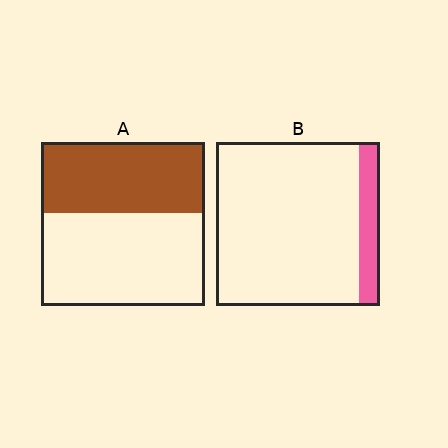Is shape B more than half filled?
No.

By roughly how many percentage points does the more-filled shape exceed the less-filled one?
By roughly 30 percentage points (A over B).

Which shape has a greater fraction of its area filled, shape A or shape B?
Shape A.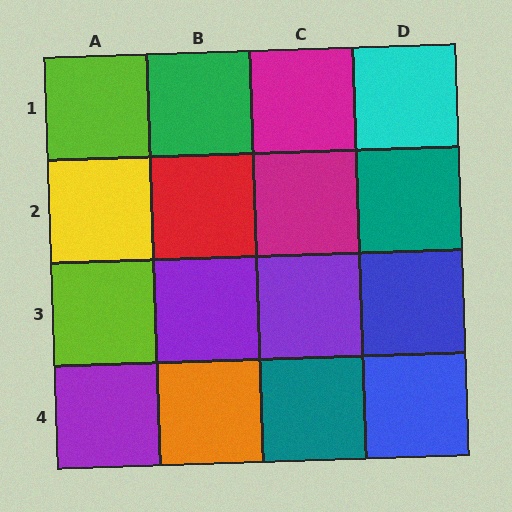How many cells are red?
1 cell is red.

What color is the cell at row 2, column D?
Teal.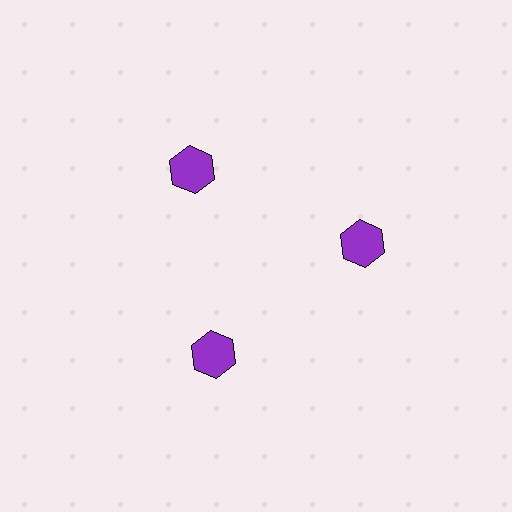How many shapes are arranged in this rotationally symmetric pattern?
There are 3 shapes, arranged in 3 groups of 1.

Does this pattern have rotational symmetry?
Yes, this pattern has 3-fold rotational symmetry. It looks the same after rotating 120 degrees around the center.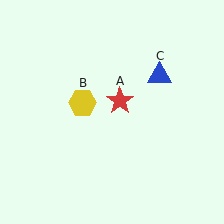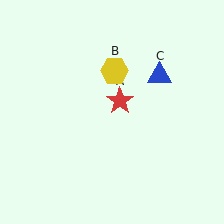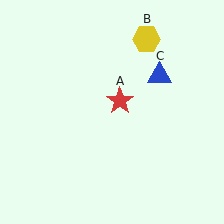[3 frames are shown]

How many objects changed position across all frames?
1 object changed position: yellow hexagon (object B).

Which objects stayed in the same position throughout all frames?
Red star (object A) and blue triangle (object C) remained stationary.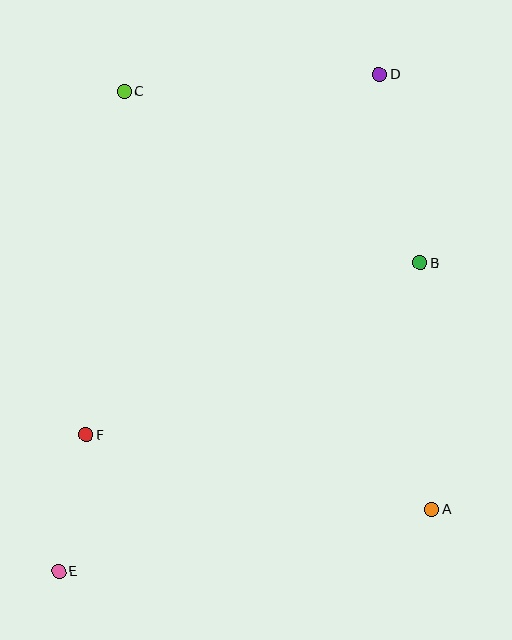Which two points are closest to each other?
Points E and F are closest to each other.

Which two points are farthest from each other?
Points D and E are farthest from each other.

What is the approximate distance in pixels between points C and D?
The distance between C and D is approximately 256 pixels.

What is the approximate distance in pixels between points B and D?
The distance between B and D is approximately 193 pixels.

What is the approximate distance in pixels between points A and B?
The distance between A and B is approximately 247 pixels.